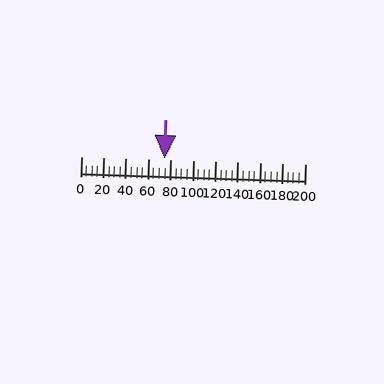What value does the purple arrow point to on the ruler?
The purple arrow points to approximately 75.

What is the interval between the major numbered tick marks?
The major tick marks are spaced 20 units apart.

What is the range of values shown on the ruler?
The ruler shows values from 0 to 200.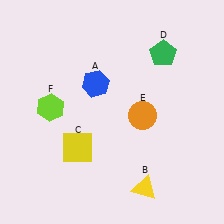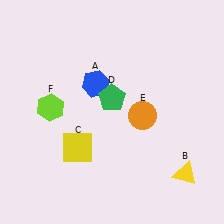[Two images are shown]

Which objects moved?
The objects that moved are: the yellow triangle (B), the green pentagon (D).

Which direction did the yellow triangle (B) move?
The yellow triangle (B) moved right.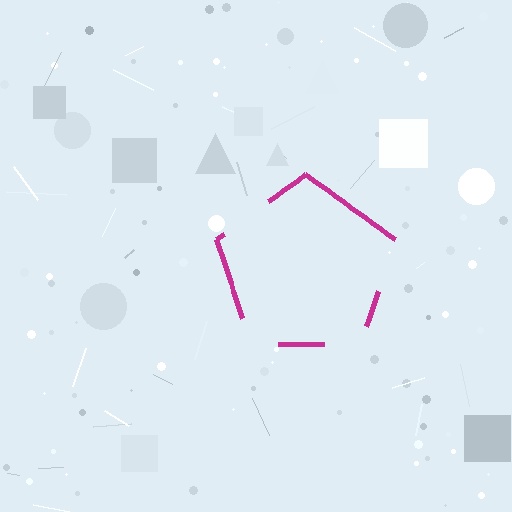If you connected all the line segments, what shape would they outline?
They would outline a pentagon.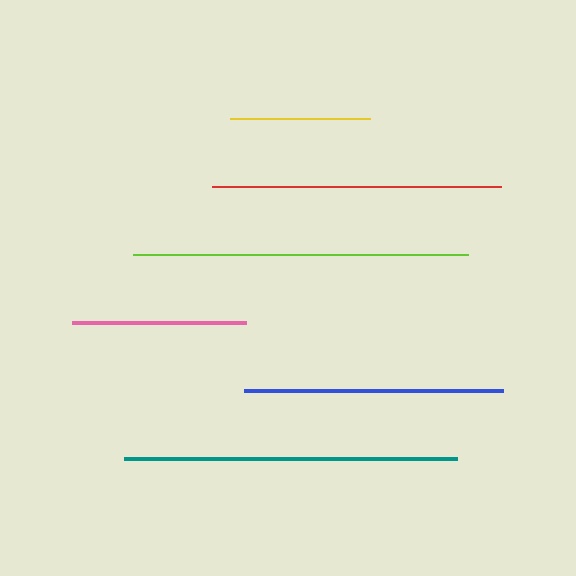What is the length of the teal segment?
The teal segment is approximately 333 pixels long.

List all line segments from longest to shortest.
From longest to shortest: lime, teal, red, blue, pink, yellow.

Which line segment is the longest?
The lime line is the longest at approximately 335 pixels.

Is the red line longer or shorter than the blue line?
The red line is longer than the blue line.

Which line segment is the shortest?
The yellow line is the shortest at approximately 140 pixels.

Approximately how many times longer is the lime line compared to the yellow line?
The lime line is approximately 2.4 times the length of the yellow line.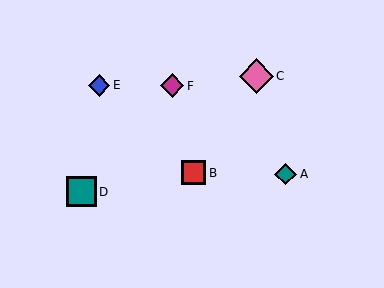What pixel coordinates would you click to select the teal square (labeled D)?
Click at (81, 192) to select the teal square D.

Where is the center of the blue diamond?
The center of the blue diamond is at (99, 85).